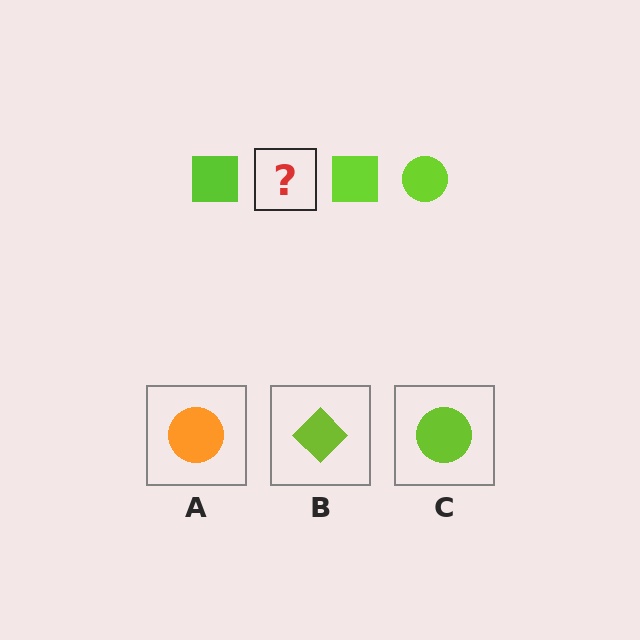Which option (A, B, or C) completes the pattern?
C.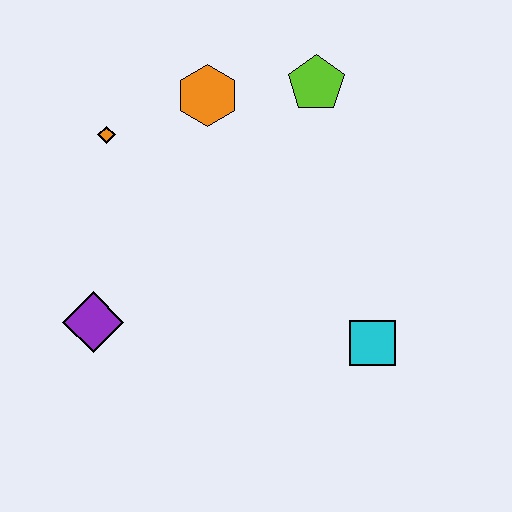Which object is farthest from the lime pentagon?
The purple diamond is farthest from the lime pentagon.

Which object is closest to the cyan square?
The lime pentagon is closest to the cyan square.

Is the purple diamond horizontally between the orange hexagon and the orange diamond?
No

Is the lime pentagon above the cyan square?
Yes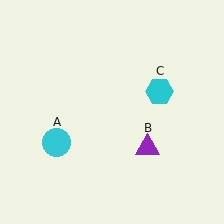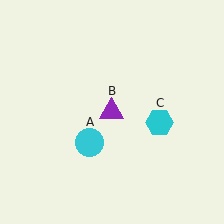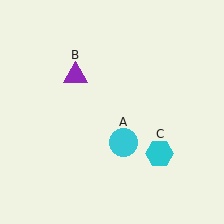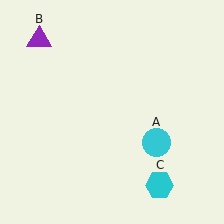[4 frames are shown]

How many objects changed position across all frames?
3 objects changed position: cyan circle (object A), purple triangle (object B), cyan hexagon (object C).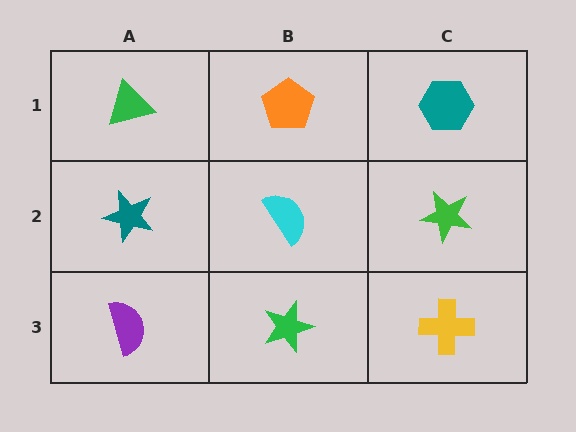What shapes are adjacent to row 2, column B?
An orange pentagon (row 1, column B), a green star (row 3, column B), a teal star (row 2, column A), a green star (row 2, column C).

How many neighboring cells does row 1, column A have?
2.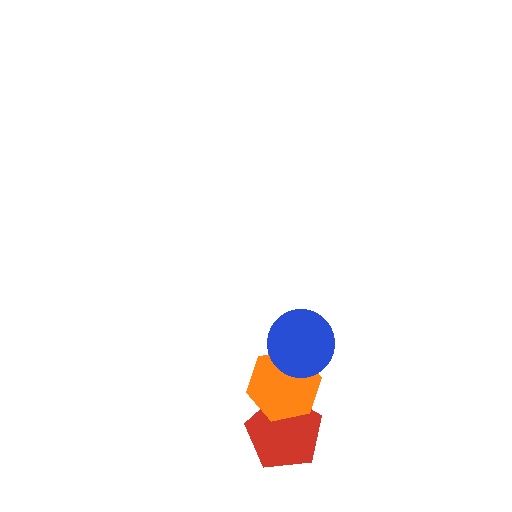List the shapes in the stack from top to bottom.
From top to bottom: the blue circle, the orange hexagon, the red pentagon.